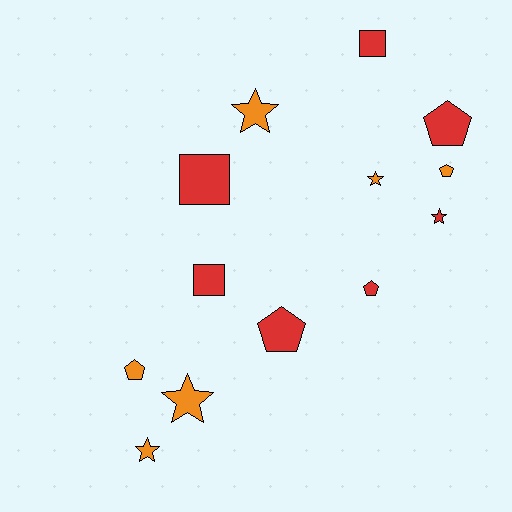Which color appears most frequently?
Red, with 7 objects.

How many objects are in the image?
There are 13 objects.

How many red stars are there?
There is 1 red star.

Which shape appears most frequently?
Pentagon, with 5 objects.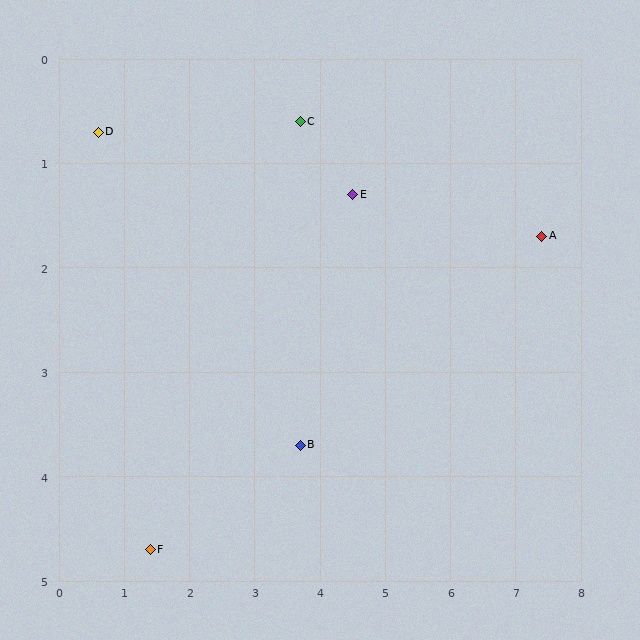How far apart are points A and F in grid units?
Points A and F are about 6.7 grid units apart.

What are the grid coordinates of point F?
Point F is at approximately (1.4, 4.7).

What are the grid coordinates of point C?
Point C is at approximately (3.7, 0.6).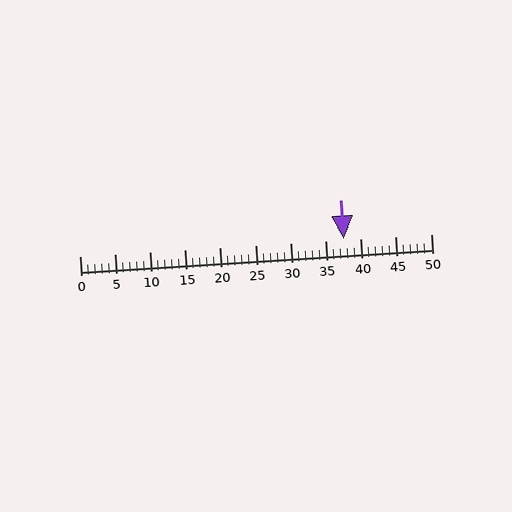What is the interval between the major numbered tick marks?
The major tick marks are spaced 5 units apart.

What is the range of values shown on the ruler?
The ruler shows values from 0 to 50.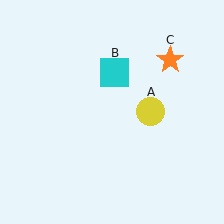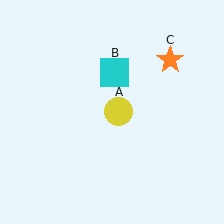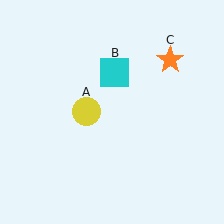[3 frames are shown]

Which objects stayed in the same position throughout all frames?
Cyan square (object B) and orange star (object C) remained stationary.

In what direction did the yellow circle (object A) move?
The yellow circle (object A) moved left.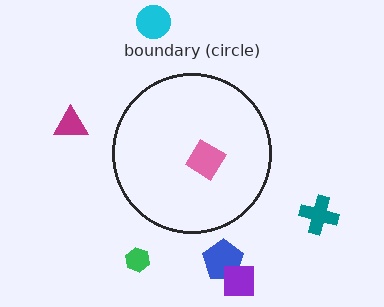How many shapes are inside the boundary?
1 inside, 6 outside.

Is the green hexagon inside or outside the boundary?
Outside.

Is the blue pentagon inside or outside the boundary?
Outside.